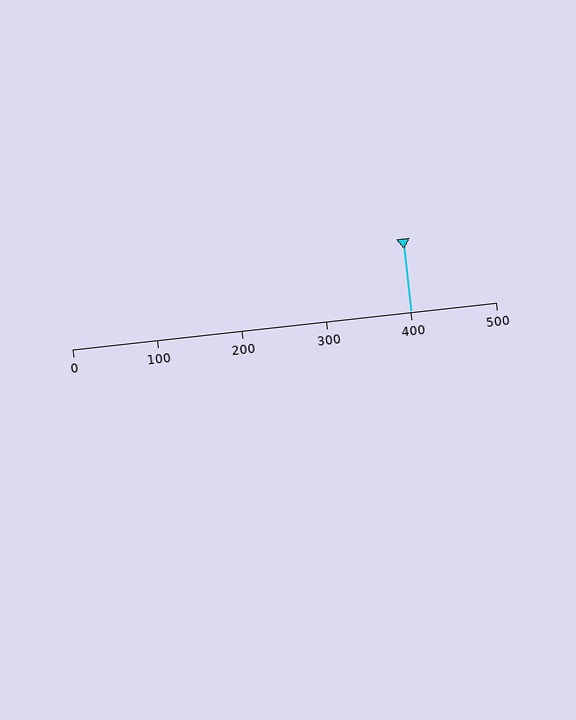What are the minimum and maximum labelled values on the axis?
The axis runs from 0 to 500.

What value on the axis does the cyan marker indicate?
The marker indicates approximately 400.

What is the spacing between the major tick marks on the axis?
The major ticks are spaced 100 apart.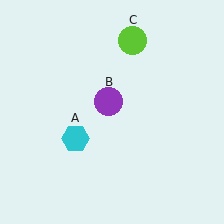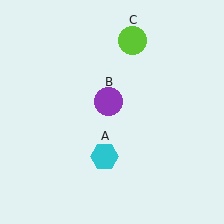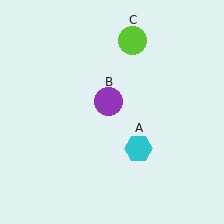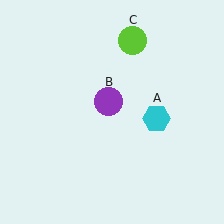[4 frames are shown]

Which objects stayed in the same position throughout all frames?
Purple circle (object B) and lime circle (object C) remained stationary.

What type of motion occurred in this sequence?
The cyan hexagon (object A) rotated counterclockwise around the center of the scene.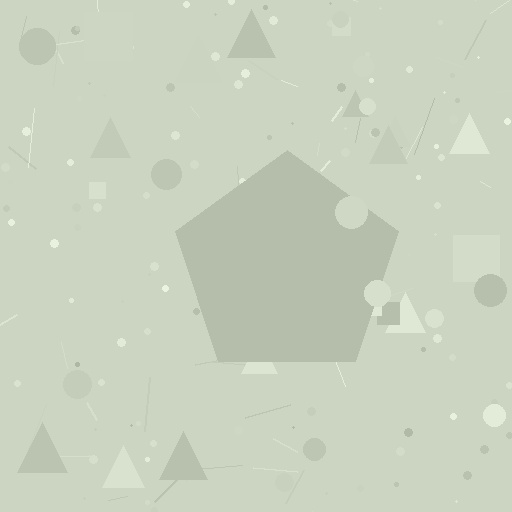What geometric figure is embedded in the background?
A pentagon is embedded in the background.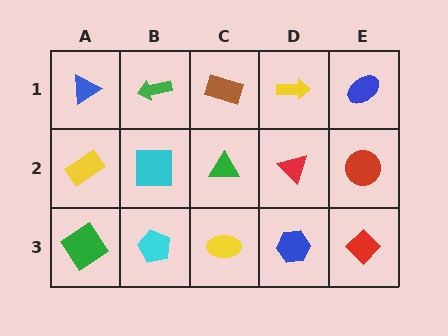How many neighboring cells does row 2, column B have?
4.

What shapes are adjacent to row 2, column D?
A yellow arrow (row 1, column D), a blue hexagon (row 3, column D), a green triangle (row 2, column C), a red circle (row 2, column E).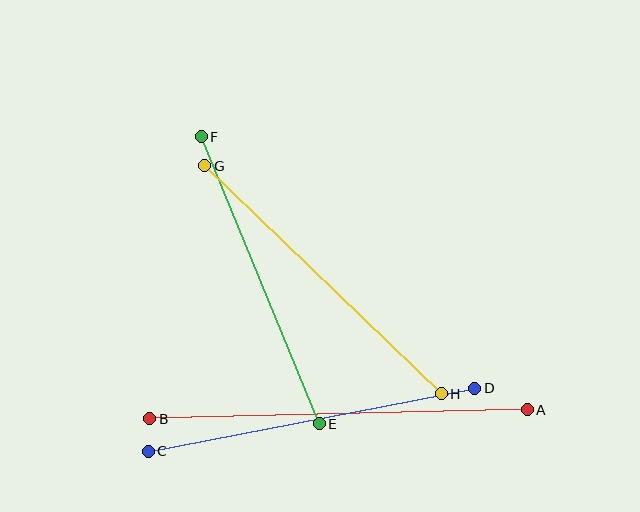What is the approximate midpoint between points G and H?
The midpoint is at approximately (323, 280) pixels.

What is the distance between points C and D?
The distance is approximately 333 pixels.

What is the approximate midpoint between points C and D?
The midpoint is at approximately (311, 420) pixels.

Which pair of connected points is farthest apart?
Points A and B are farthest apart.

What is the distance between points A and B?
The distance is approximately 377 pixels.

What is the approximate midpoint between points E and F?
The midpoint is at approximately (260, 280) pixels.